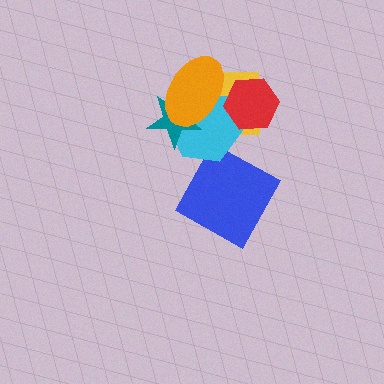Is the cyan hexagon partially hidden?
Yes, it is partially covered by another shape.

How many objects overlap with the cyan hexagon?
4 objects overlap with the cyan hexagon.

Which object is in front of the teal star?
The orange ellipse is in front of the teal star.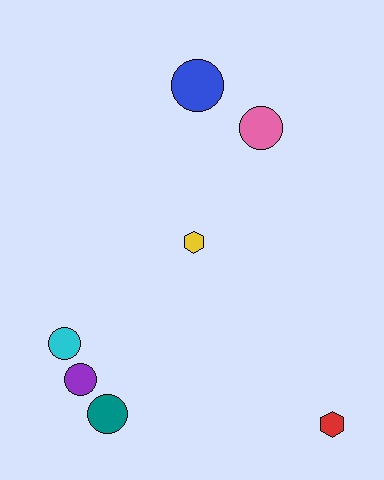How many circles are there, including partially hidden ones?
There are 5 circles.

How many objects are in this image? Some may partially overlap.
There are 7 objects.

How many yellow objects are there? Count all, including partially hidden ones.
There is 1 yellow object.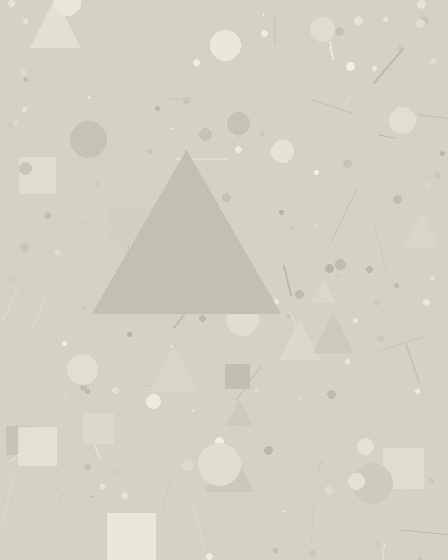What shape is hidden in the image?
A triangle is hidden in the image.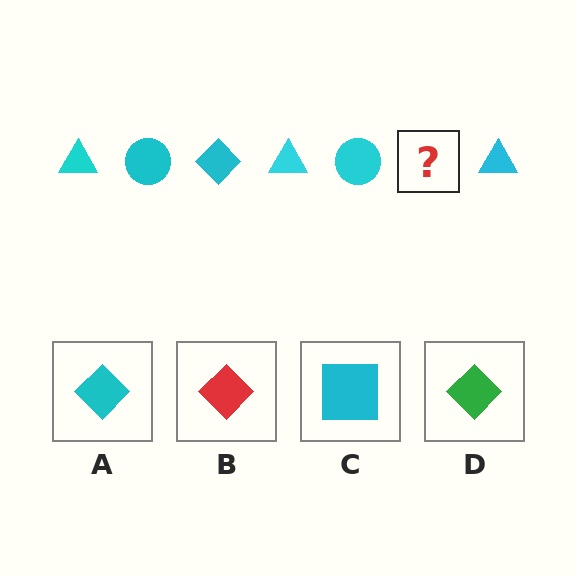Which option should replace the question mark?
Option A.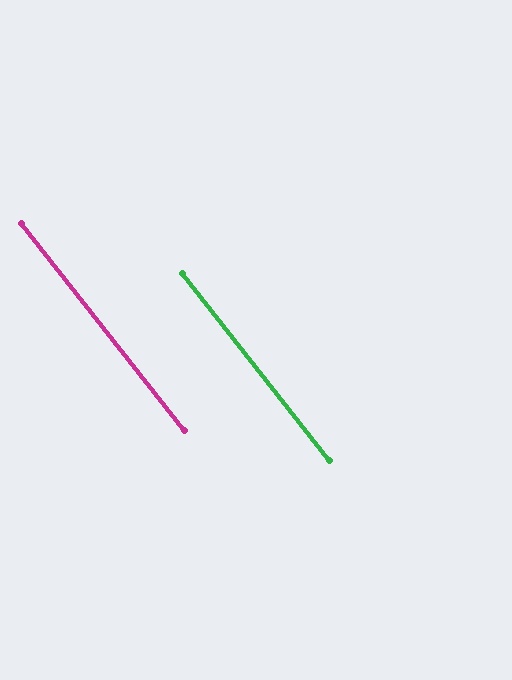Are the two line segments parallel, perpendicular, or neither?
Parallel — their directions differ by only 0.0°.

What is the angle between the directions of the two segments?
Approximately 0 degrees.